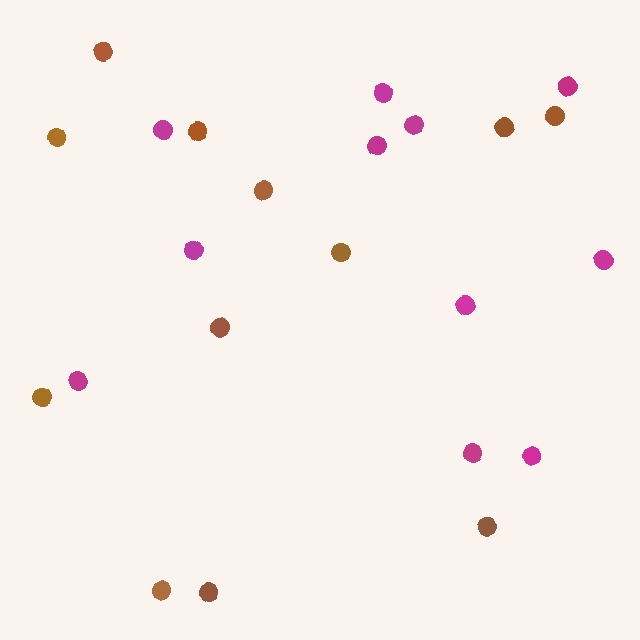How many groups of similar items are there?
There are 2 groups: one group of magenta circles (11) and one group of brown circles (12).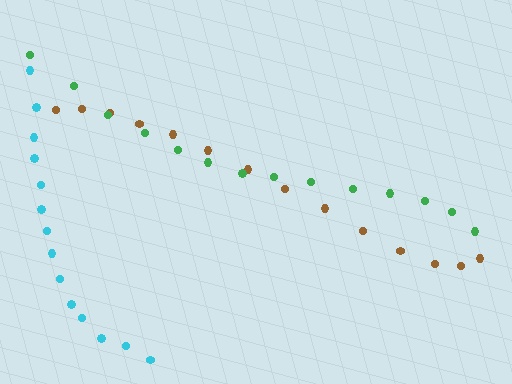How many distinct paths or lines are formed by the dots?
There are 3 distinct paths.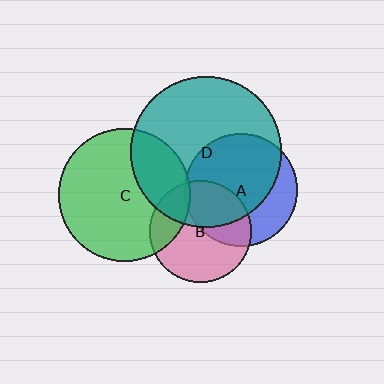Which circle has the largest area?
Circle D (teal).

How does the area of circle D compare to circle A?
Approximately 1.8 times.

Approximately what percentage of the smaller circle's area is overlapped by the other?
Approximately 25%.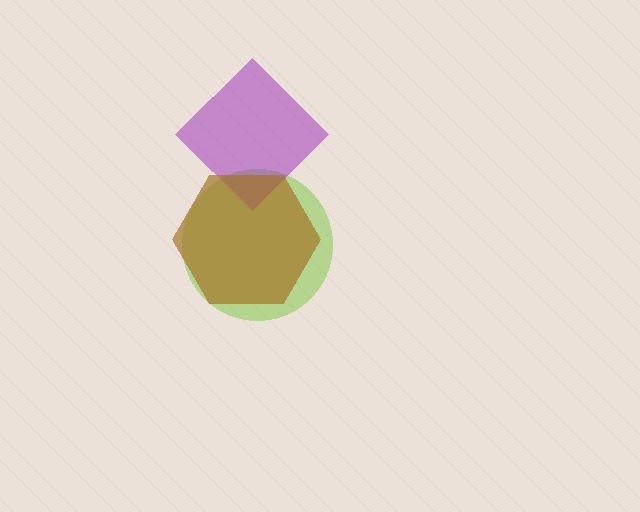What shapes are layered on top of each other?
The layered shapes are: a lime circle, a purple diamond, a brown hexagon.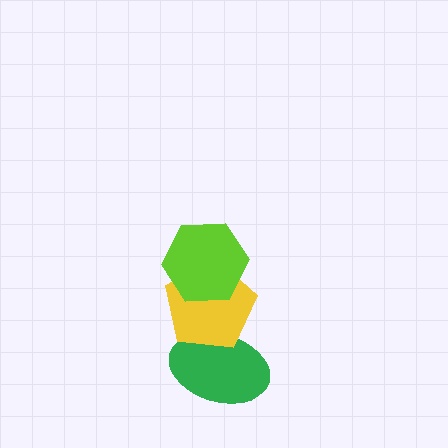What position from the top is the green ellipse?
The green ellipse is 3rd from the top.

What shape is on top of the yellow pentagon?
The lime hexagon is on top of the yellow pentagon.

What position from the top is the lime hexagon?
The lime hexagon is 1st from the top.